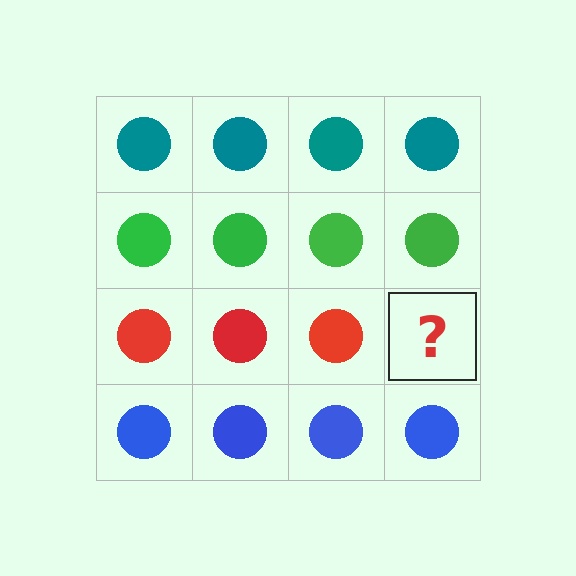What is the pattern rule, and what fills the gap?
The rule is that each row has a consistent color. The gap should be filled with a red circle.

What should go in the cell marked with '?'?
The missing cell should contain a red circle.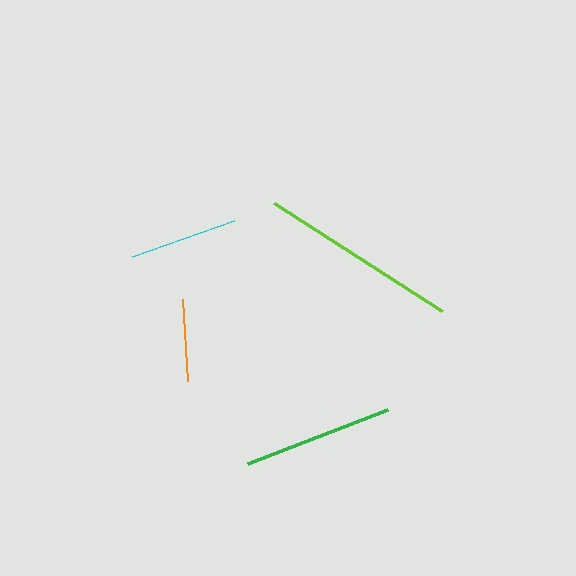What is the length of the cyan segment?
The cyan segment is approximately 108 pixels long.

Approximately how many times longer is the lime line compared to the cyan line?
The lime line is approximately 1.8 times the length of the cyan line.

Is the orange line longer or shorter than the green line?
The green line is longer than the orange line.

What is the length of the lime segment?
The lime segment is approximately 199 pixels long.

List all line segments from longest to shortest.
From longest to shortest: lime, green, cyan, orange.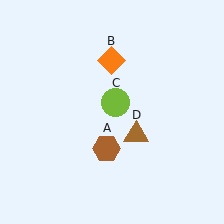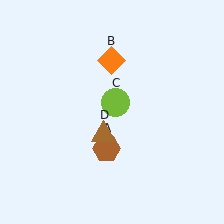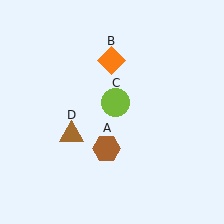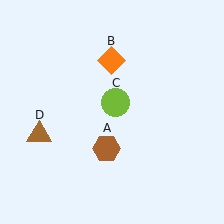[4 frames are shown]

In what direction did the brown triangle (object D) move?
The brown triangle (object D) moved left.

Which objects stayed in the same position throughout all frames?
Brown hexagon (object A) and orange diamond (object B) and lime circle (object C) remained stationary.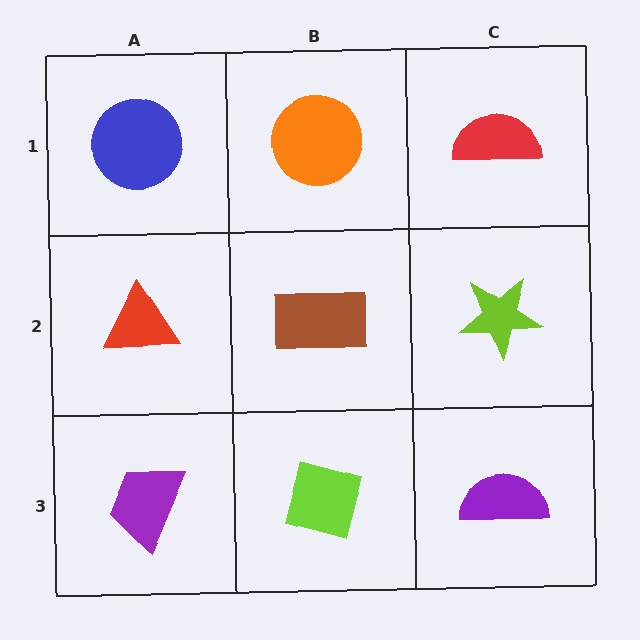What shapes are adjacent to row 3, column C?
A lime star (row 2, column C), a lime square (row 3, column B).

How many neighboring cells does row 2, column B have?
4.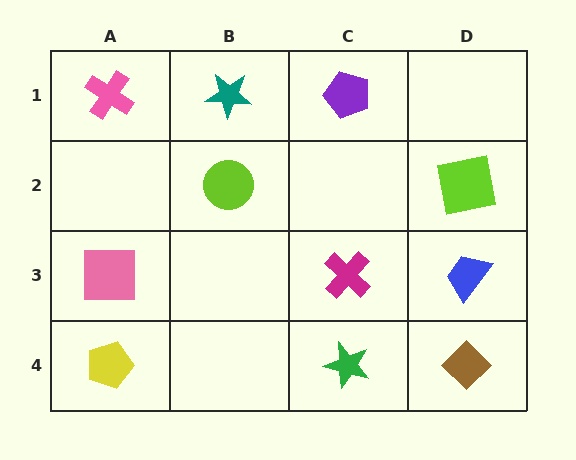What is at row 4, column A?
A yellow pentagon.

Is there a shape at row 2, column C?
No, that cell is empty.